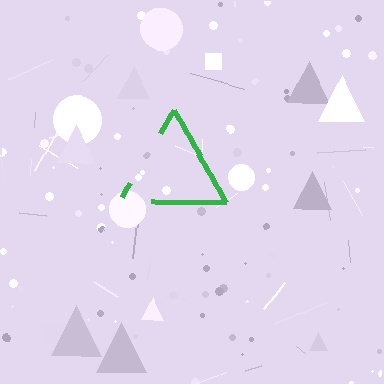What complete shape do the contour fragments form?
The contour fragments form a triangle.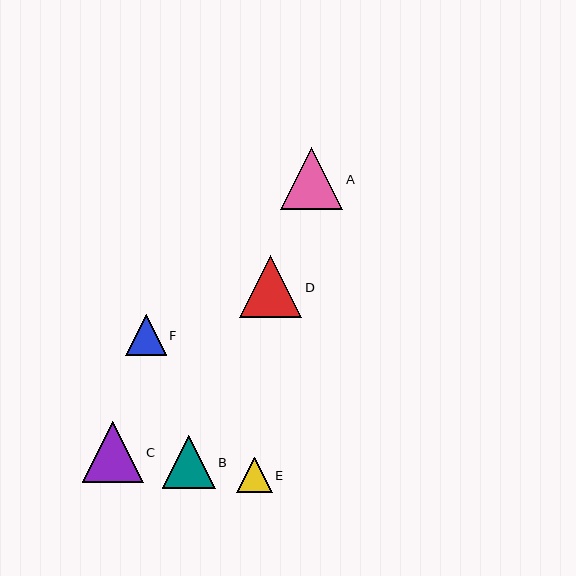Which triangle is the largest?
Triangle D is the largest with a size of approximately 63 pixels.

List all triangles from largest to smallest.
From largest to smallest: D, A, C, B, F, E.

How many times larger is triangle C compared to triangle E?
Triangle C is approximately 1.7 times the size of triangle E.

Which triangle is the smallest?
Triangle E is the smallest with a size of approximately 36 pixels.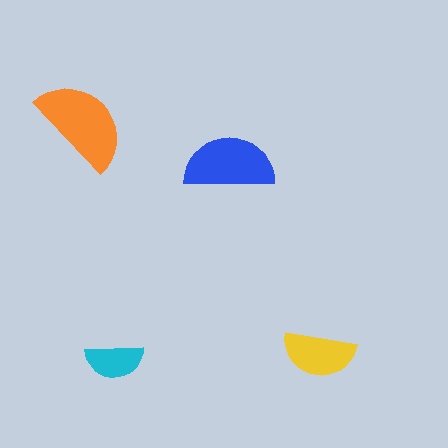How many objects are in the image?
There are 4 objects in the image.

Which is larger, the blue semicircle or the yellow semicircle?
The blue one.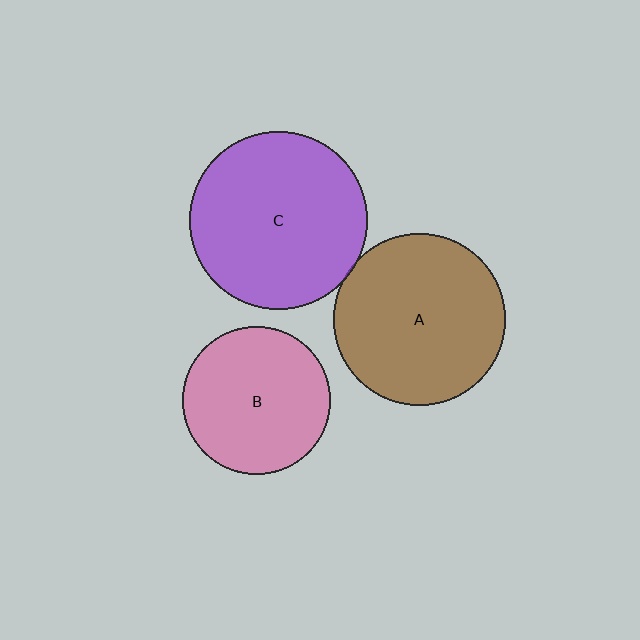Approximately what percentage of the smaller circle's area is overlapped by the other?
Approximately 5%.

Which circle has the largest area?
Circle C (purple).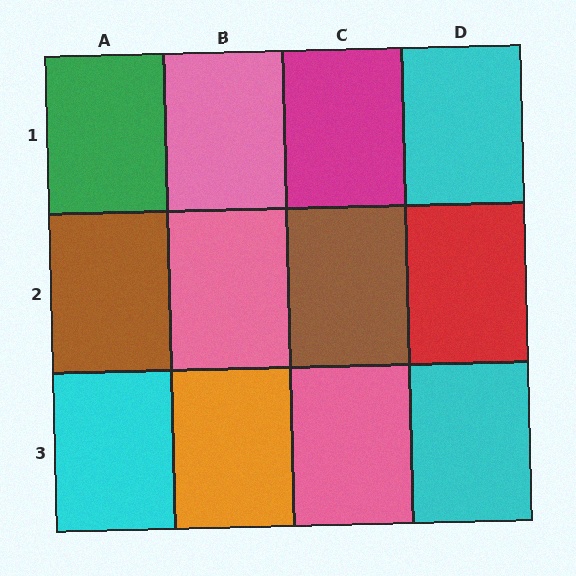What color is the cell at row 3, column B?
Orange.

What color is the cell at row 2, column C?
Brown.